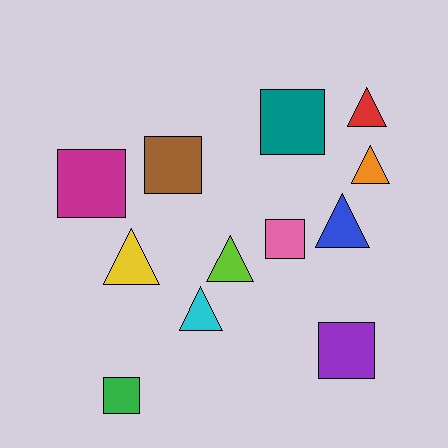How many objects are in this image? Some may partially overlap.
There are 12 objects.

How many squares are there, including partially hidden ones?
There are 6 squares.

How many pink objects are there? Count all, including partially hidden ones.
There is 1 pink object.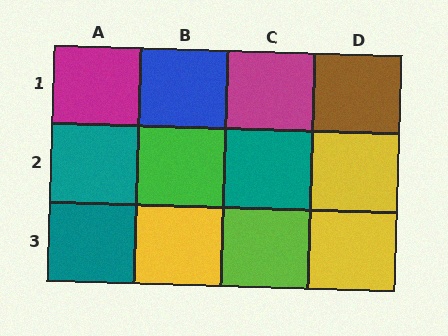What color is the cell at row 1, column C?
Magenta.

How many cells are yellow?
3 cells are yellow.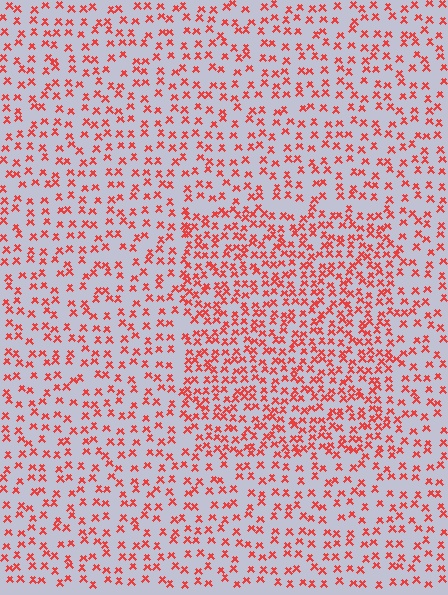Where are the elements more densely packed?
The elements are more densely packed inside the rectangle boundary.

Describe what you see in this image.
The image contains small red elements arranged at two different densities. A rectangle-shaped region is visible where the elements are more densely packed than the surrounding area.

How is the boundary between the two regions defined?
The boundary is defined by a change in element density (approximately 1.8x ratio). All elements are the same color, size, and shape.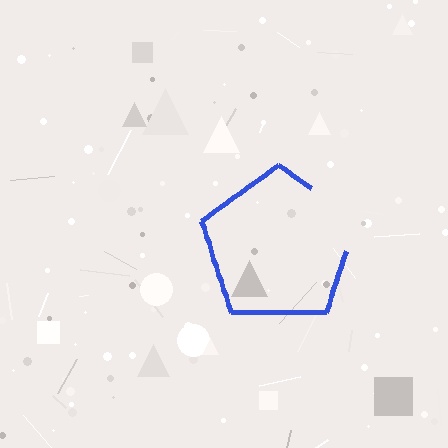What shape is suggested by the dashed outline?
The dashed outline suggests a pentagon.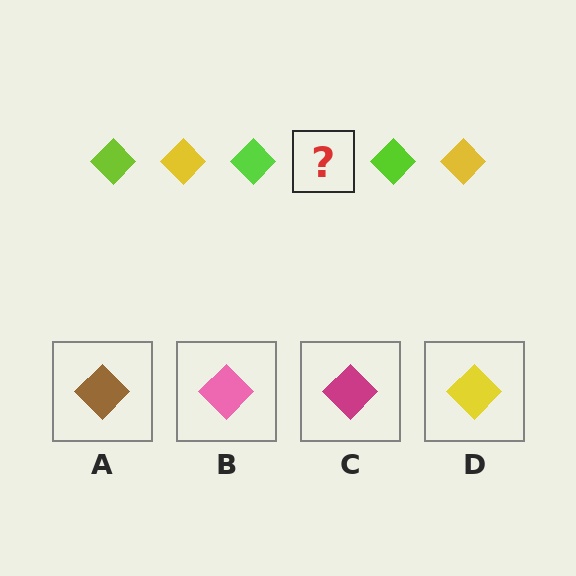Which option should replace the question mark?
Option D.